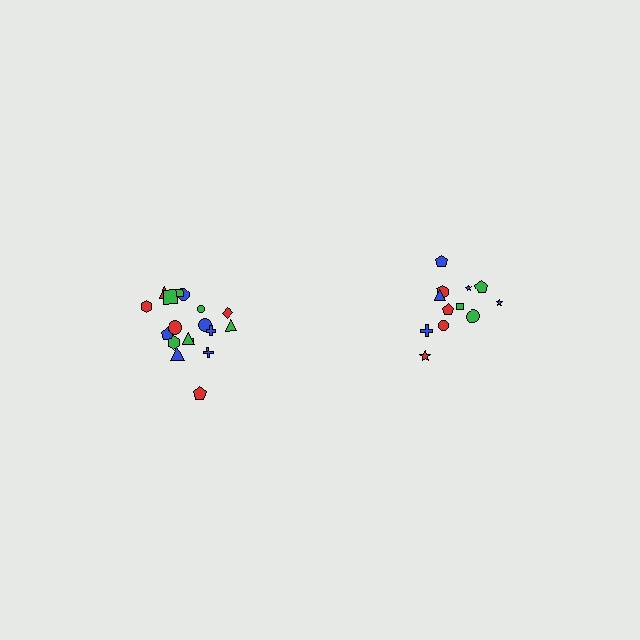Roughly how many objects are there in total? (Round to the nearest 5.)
Roughly 30 objects in total.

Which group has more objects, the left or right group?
The left group.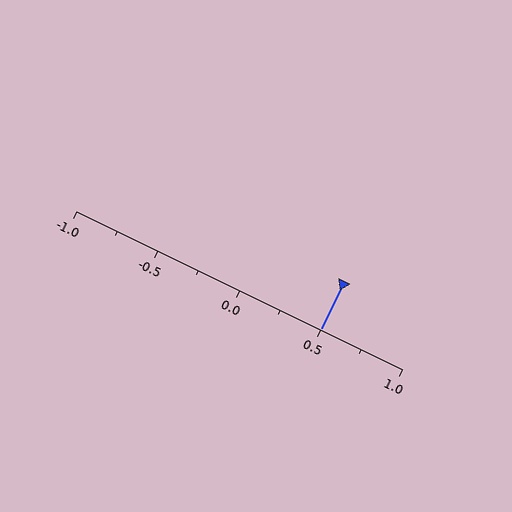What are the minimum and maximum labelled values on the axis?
The axis runs from -1.0 to 1.0.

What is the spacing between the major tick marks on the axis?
The major ticks are spaced 0.5 apart.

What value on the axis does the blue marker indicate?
The marker indicates approximately 0.5.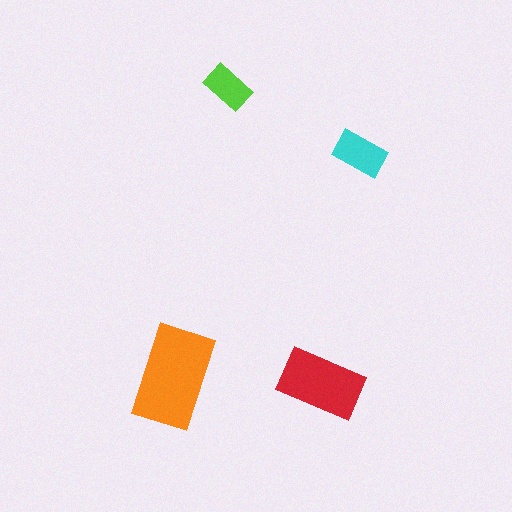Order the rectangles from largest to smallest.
the orange one, the red one, the cyan one, the lime one.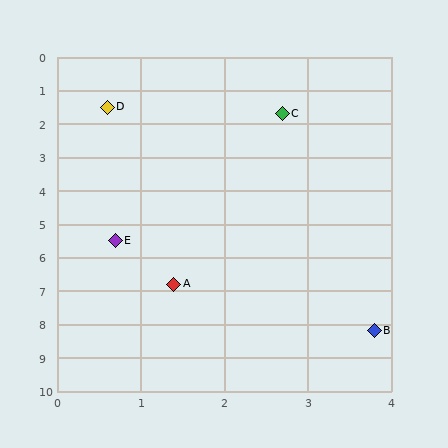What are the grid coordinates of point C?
Point C is at approximately (2.7, 1.7).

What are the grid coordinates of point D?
Point D is at approximately (0.6, 1.5).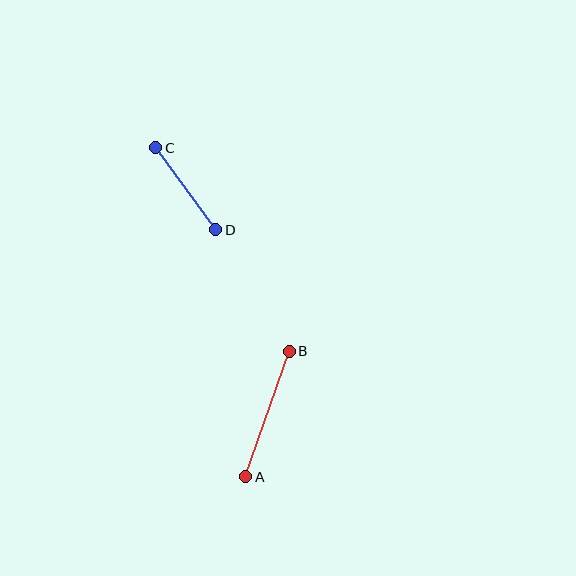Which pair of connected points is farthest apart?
Points A and B are farthest apart.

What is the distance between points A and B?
The distance is approximately 132 pixels.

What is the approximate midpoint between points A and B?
The midpoint is at approximately (267, 414) pixels.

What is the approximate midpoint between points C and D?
The midpoint is at approximately (186, 189) pixels.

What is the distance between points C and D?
The distance is approximately 101 pixels.